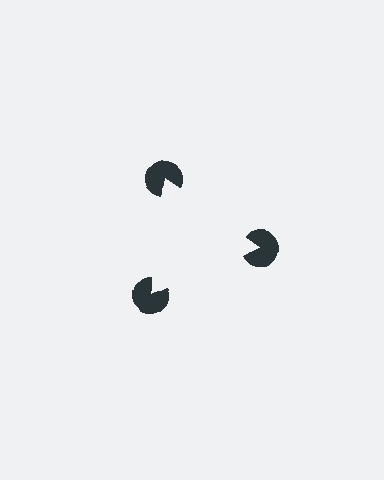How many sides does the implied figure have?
3 sides.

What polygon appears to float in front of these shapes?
An illusory triangle — its edges are inferred from the aligned wedge cuts in the pac-man discs, not physically drawn.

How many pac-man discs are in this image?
There are 3 — one at each vertex of the illusory triangle.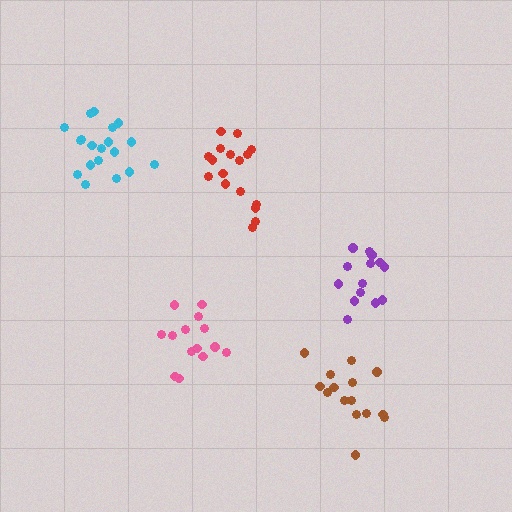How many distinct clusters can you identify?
There are 5 distinct clusters.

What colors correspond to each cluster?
The clusters are colored: purple, pink, red, cyan, brown.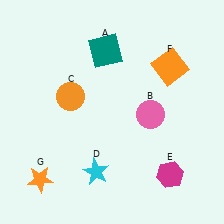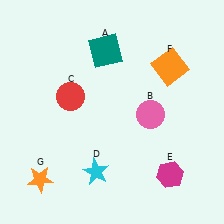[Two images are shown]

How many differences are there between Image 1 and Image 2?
There is 1 difference between the two images.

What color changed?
The circle (C) changed from orange in Image 1 to red in Image 2.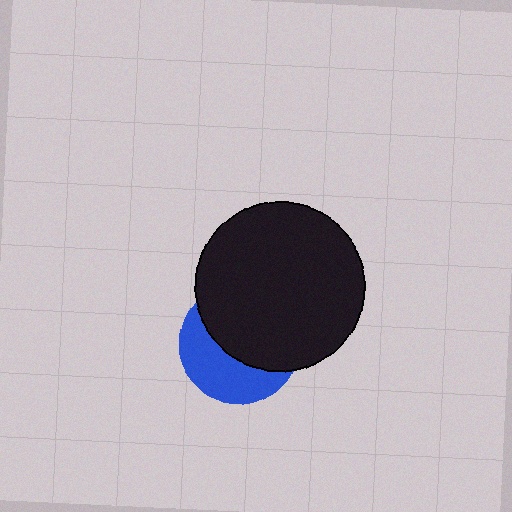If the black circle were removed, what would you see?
You would see the complete blue circle.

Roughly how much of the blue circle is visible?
A small part of it is visible (roughly 42%).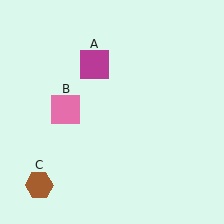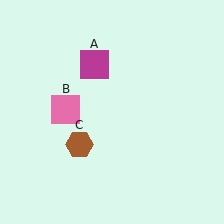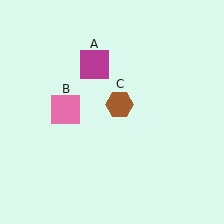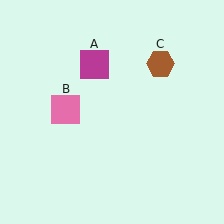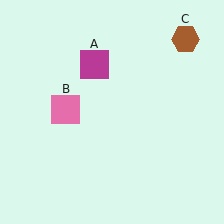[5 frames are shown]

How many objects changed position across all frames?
1 object changed position: brown hexagon (object C).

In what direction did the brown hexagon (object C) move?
The brown hexagon (object C) moved up and to the right.